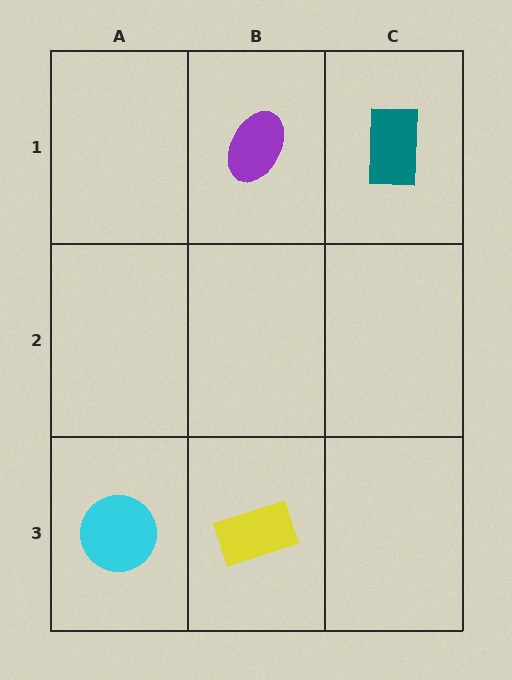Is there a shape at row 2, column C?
No, that cell is empty.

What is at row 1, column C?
A teal rectangle.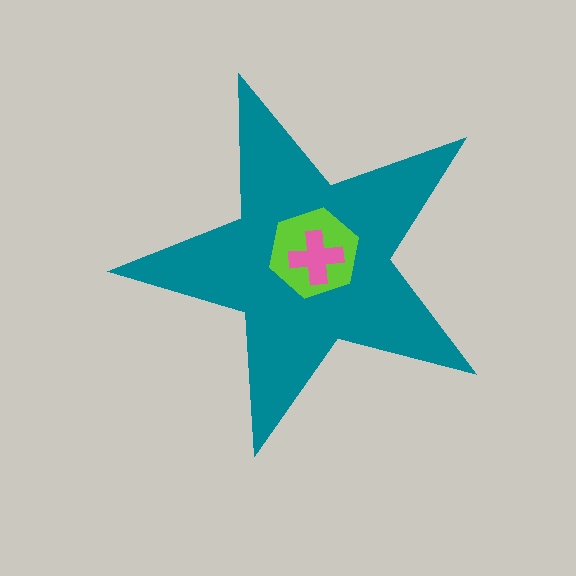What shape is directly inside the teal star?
The lime hexagon.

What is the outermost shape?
The teal star.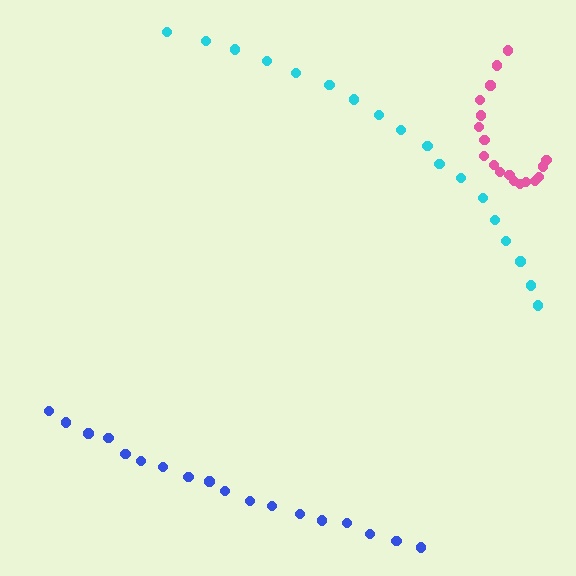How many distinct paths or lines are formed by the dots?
There are 3 distinct paths.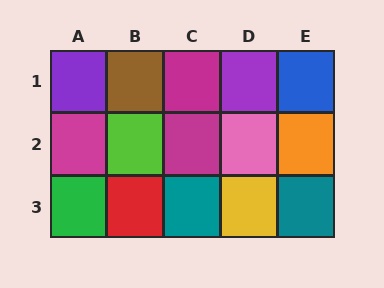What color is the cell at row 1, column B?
Brown.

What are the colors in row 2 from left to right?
Magenta, lime, magenta, pink, orange.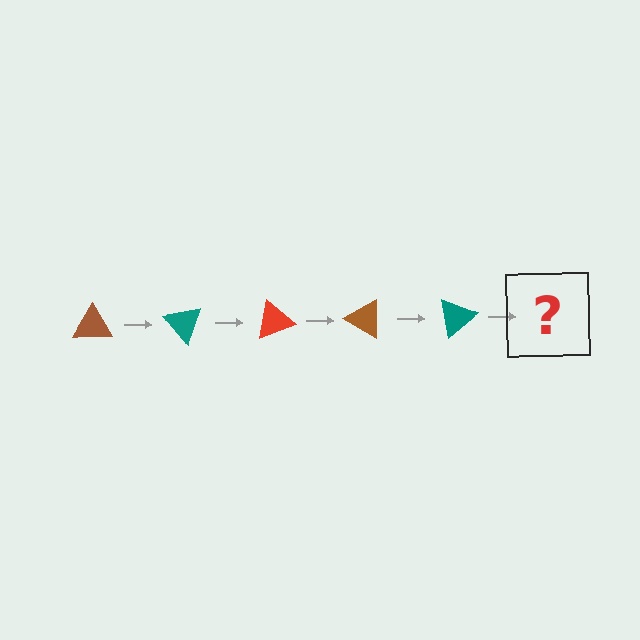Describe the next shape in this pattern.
It should be a red triangle, rotated 250 degrees from the start.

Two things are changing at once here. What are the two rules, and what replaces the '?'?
The two rules are that it rotates 50 degrees each step and the color cycles through brown, teal, and red. The '?' should be a red triangle, rotated 250 degrees from the start.